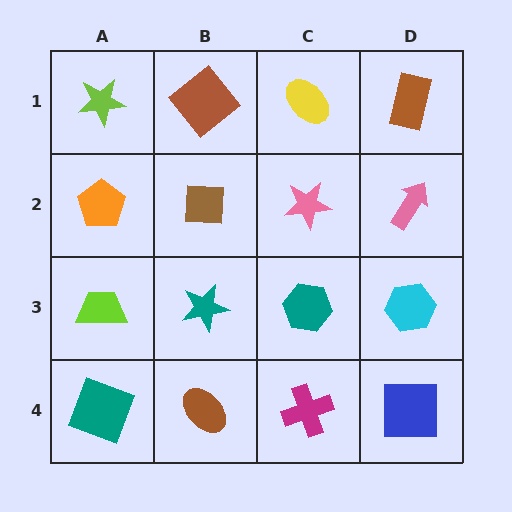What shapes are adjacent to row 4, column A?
A lime trapezoid (row 3, column A), a brown ellipse (row 4, column B).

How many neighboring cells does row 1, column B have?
3.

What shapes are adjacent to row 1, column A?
An orange pentagon (row 2, column A), a brown diamond (row 1, column B).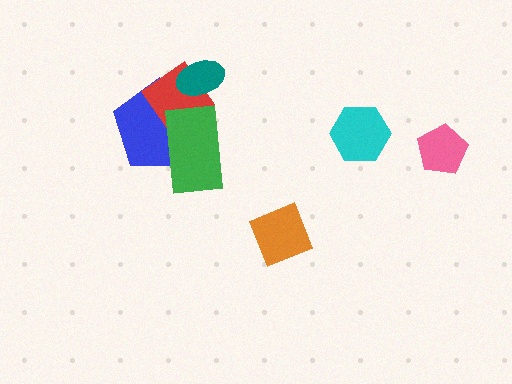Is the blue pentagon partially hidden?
Yes, it is partially covered by another shape.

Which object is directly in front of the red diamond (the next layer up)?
The teal ellipse is directly in front of the red diamond.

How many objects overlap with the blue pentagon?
3 objects overlap with the blue pentagon.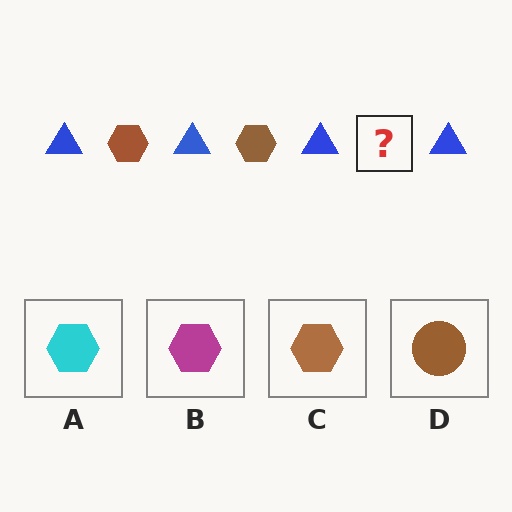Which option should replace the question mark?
Option C.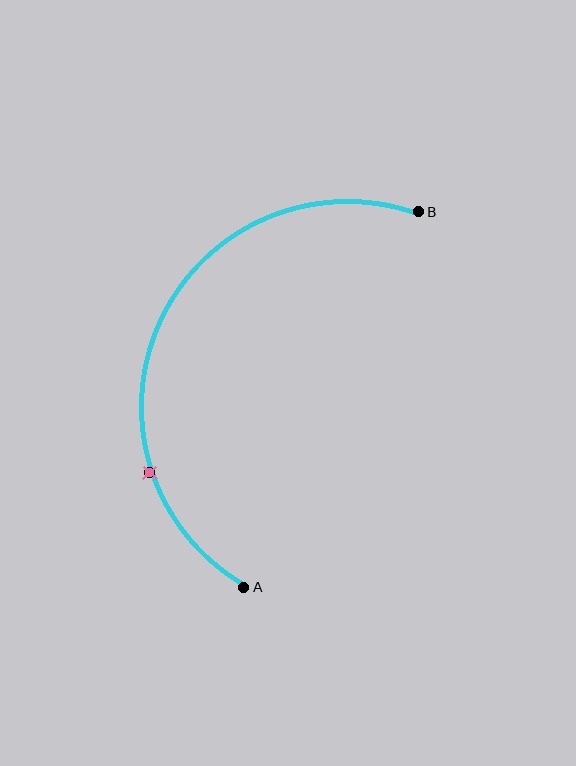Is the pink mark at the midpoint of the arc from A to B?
No. The pink mark lies on the arc but is closer to endpoint A. The arc midpoint would be at the point on the curve equidistant along the arc from both A and B.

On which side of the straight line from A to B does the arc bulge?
The arc bulges to the left of the straight line connecting A and B.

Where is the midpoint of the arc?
The arc midpoint is the point on the curve farthest from the straight line joining A and B. It sits to the left of that line.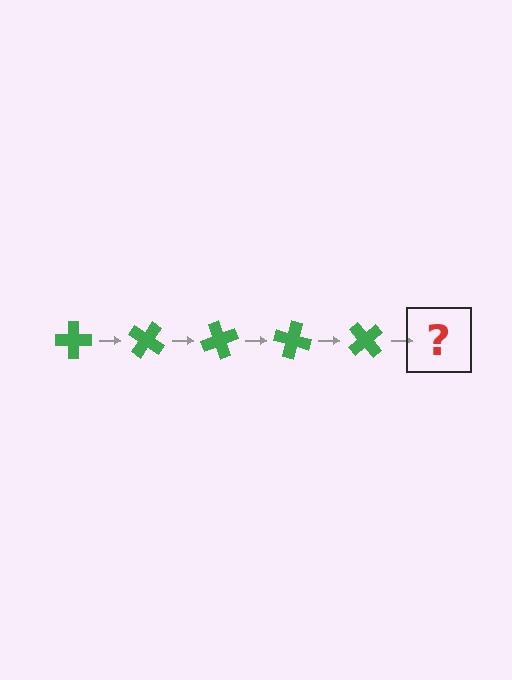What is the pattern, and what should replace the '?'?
The pattern is that the cross rotates 35 degrees each step. The '?' should be a green cross rotated 175 degrees.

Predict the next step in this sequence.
The next step is a green cross rotated 175 degrees.